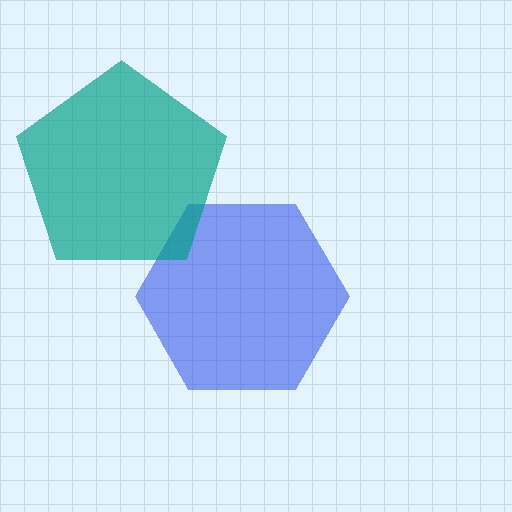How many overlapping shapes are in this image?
There are 2 overlapping shapes in the image.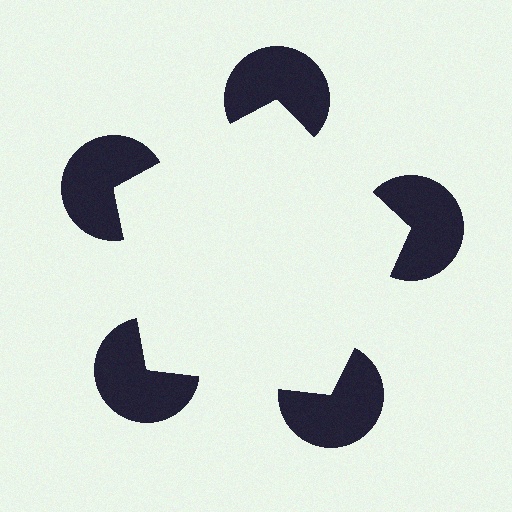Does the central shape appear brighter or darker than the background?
It typically appears slightly brighter than the background, even though no actual brightness change is drawn.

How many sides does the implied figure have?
5 sides.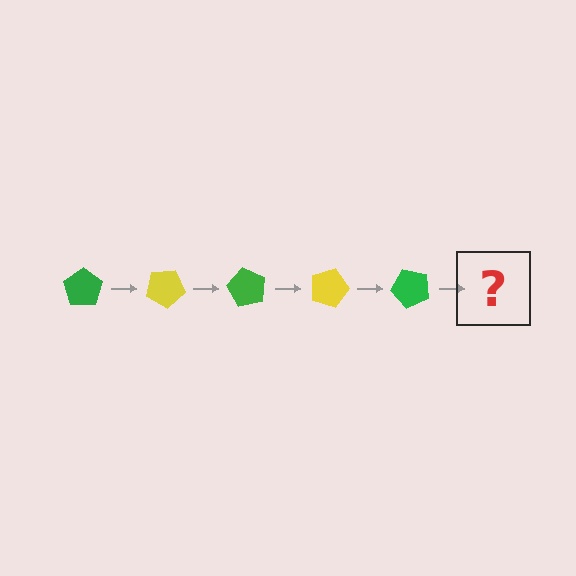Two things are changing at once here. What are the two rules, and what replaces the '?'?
The two rules are that it rotates 30 degrees each step and the color cycles through green and yellow. The '?' should be a yellow pentagon, rotated 150 degrees from the start.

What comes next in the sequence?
The next element should be a yellow pentagon, rotated 150 degrees from the start.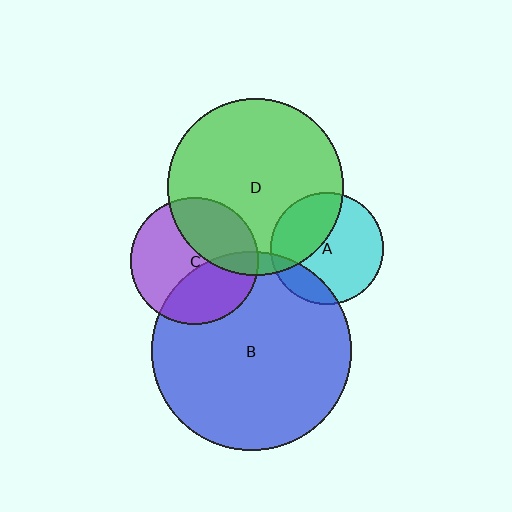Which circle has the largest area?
Circle B (blue).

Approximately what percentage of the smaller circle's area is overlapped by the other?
Approximately 15%.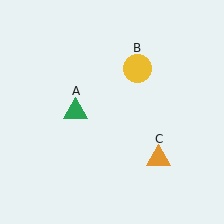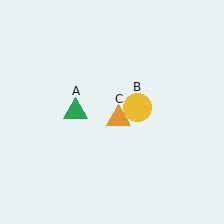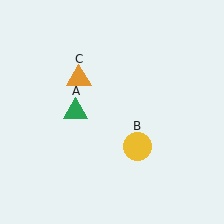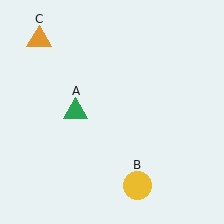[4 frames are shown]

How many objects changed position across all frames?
2 objects changed position: yellow circle (object B), orange triangle (object C).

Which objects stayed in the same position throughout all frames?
Green triangle (object A) remained stationary.